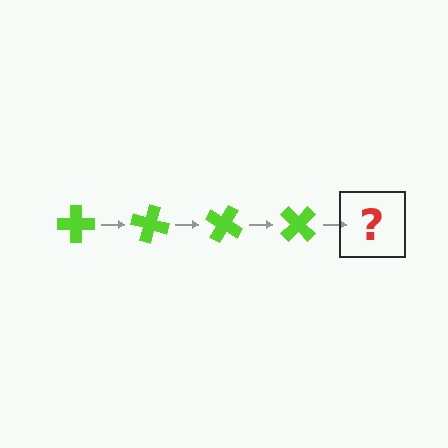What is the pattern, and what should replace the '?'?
The pattern is that the cross rotates 15 degrees each step. The '?' should be a lime cross rotated 60 degrees.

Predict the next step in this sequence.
The next step is a lime cross rotated 60 degrees.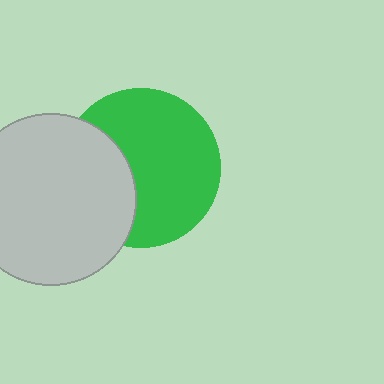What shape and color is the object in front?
The object in front is a light gray circle.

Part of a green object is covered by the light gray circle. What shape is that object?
It is a circle.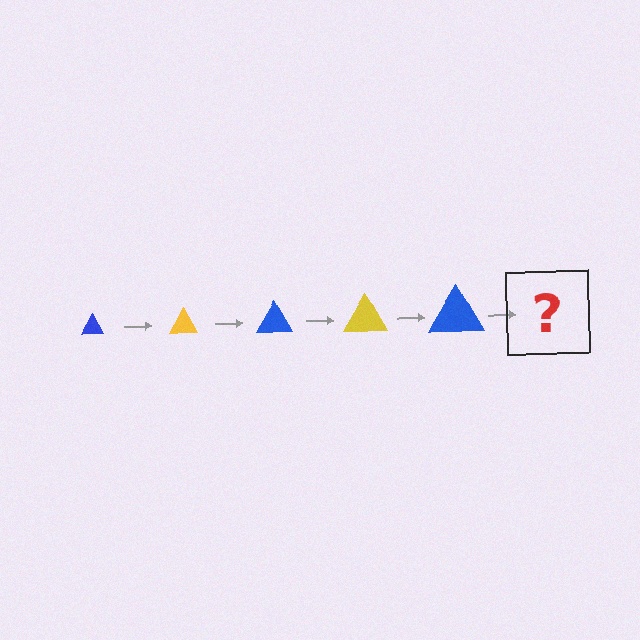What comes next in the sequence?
The next element should be a yellow triangle, larger than the previous one.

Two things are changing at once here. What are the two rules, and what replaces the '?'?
The two rules are that the triangle grows larger each step and the color cycles through blue and yellow. The '?' should be a yellow triangle, larger than the previous one.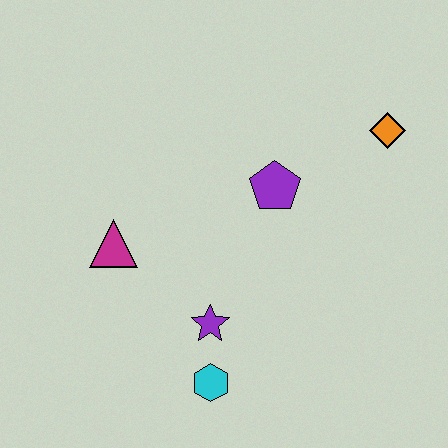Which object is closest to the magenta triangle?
The purple star is closest to the magenta triangle.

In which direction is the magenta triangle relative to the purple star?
The magenta triangle is to the left of the purple star.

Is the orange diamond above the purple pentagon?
Yes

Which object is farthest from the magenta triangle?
The orange diamond is farthest from the magenta triangle.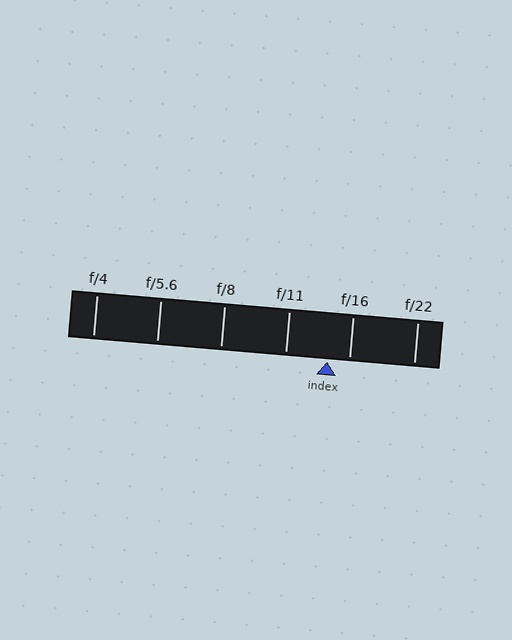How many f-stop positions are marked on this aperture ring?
There are 6 f-stop positions marked.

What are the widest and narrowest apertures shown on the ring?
The widest aperture shown is f/4 and the narrowest is f/22.